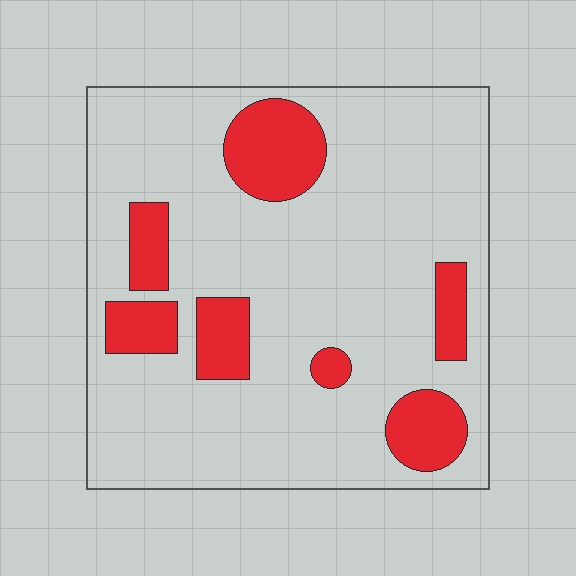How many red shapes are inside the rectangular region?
7.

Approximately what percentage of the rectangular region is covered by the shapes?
Approximately 20%.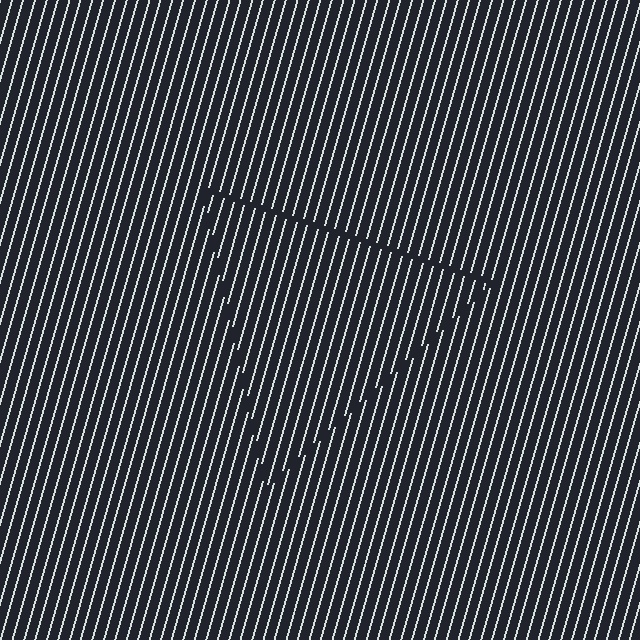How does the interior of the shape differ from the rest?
The interior of the shape contains the same grating, shifted by half a period — the contour is defined by the phase discontinuity where line-ends from the inner and outer gratings abut.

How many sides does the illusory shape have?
3 sides — the line-ends trace a triangle.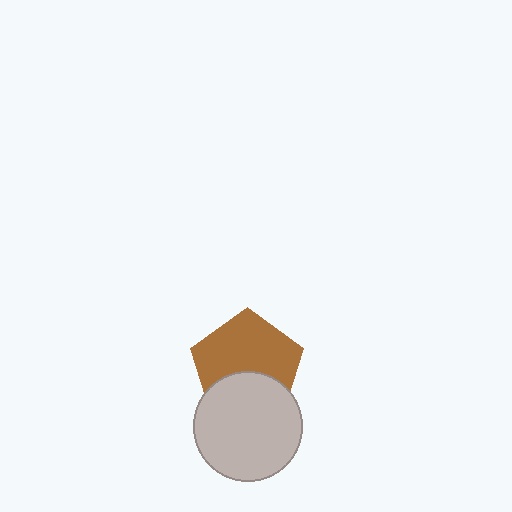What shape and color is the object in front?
The object in front is a light gray circle.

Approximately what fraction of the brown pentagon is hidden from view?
Roughly 36% of the brown pentagon is hidden behind the light gray circle.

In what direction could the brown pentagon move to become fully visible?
The brown pentagon could move up. That would shift it out from behind the light gray circle entirely.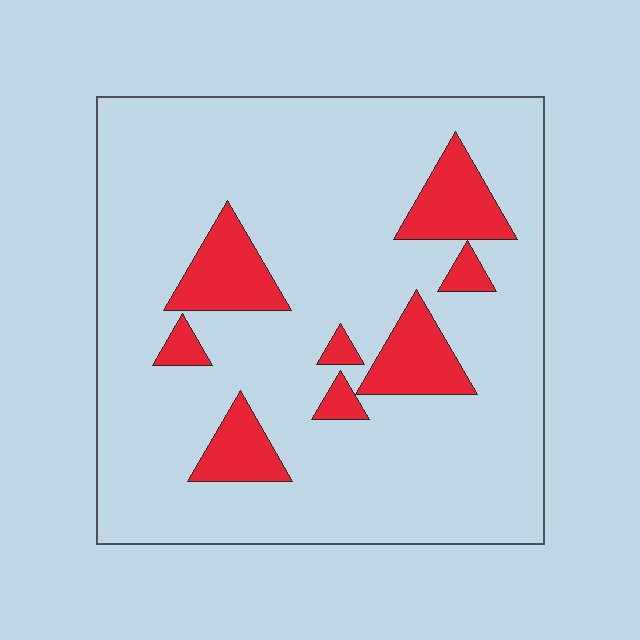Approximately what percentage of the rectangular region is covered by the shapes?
Approximately 15%.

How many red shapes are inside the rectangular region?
8.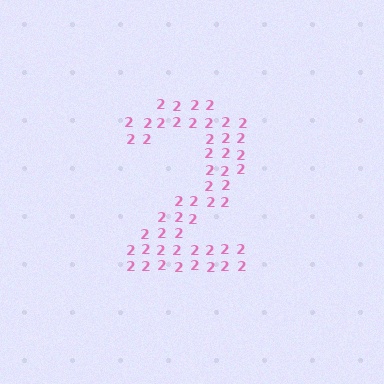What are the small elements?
The small elements are digit 2's.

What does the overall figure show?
The overall figure shows the digit 2.